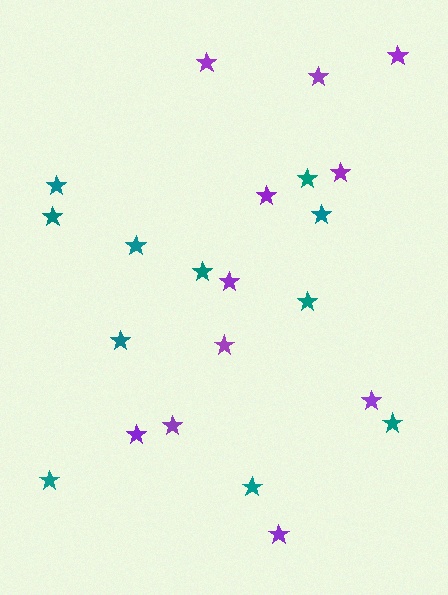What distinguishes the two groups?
There are 2 groups: one group of teal stars (11) and one group of purple stars (11).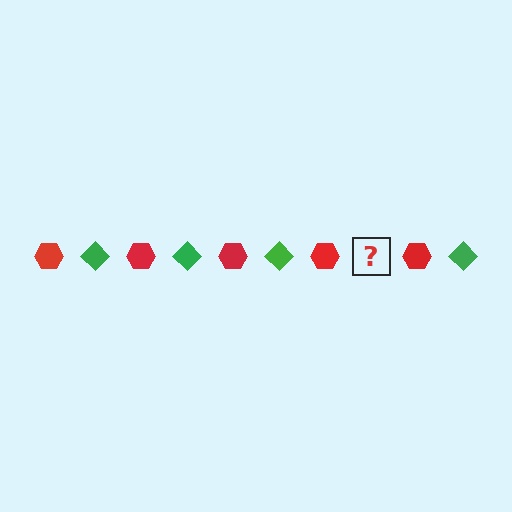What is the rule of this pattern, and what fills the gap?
The rule is that the pattern alternates between red hexagon and green diamond. The gap should be filled with a green diamond.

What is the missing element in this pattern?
The missing element is a green diamond.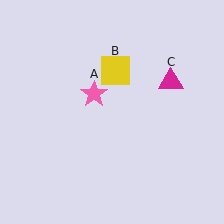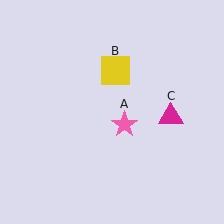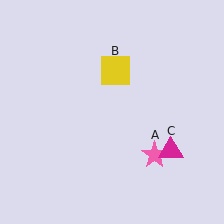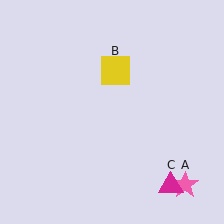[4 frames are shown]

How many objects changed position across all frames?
2 objects changed position: pink star (object A), magenta triangle (object C).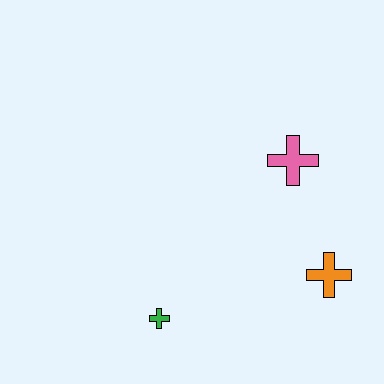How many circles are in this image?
There are no circles.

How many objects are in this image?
There are 3 objects.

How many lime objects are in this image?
There are no lime objects.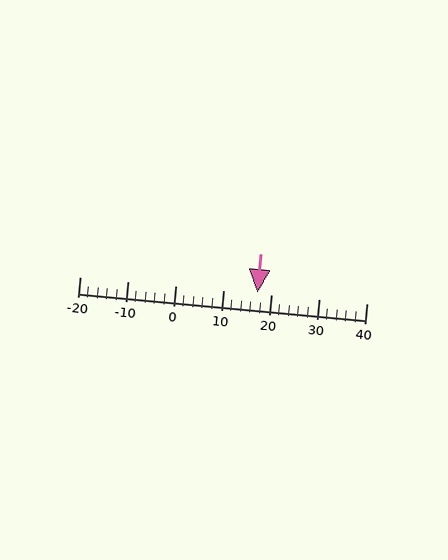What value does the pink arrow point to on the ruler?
The pink arrow points to approximately 17.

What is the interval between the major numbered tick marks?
The major tick marks are spaced 10 units apart.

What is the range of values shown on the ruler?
The ruler shows values from -20 to 40.